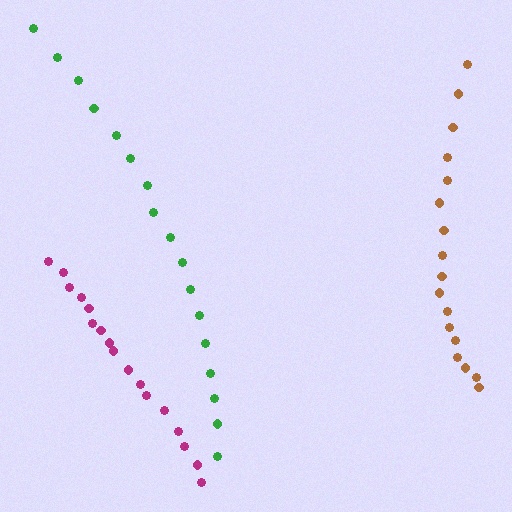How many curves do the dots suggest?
There are 3 distinct paths.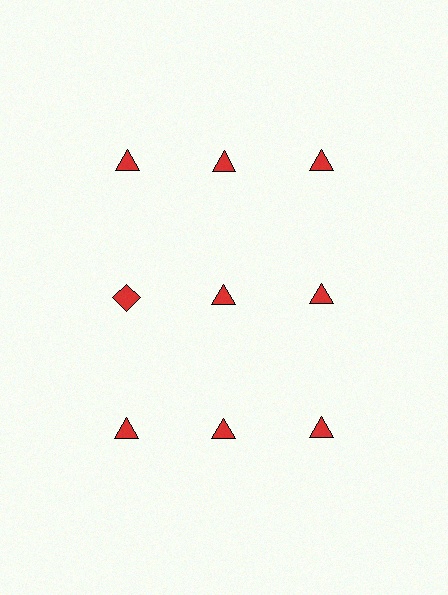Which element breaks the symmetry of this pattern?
The red diamond in the second row, leftmost column breaks the symmetry. All other shapes are red triangles.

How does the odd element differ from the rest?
It has a different shape: diamond instead of triangle.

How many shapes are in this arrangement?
There are 9 shapes arranged in a grid pattern.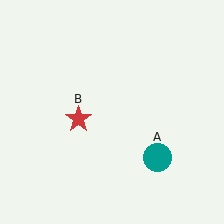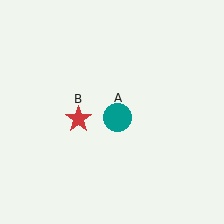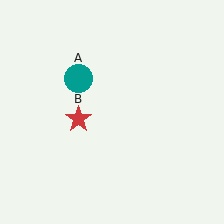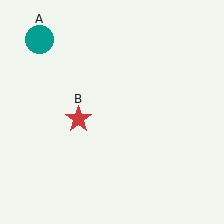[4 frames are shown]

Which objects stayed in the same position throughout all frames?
Red star (object B) remained stationary.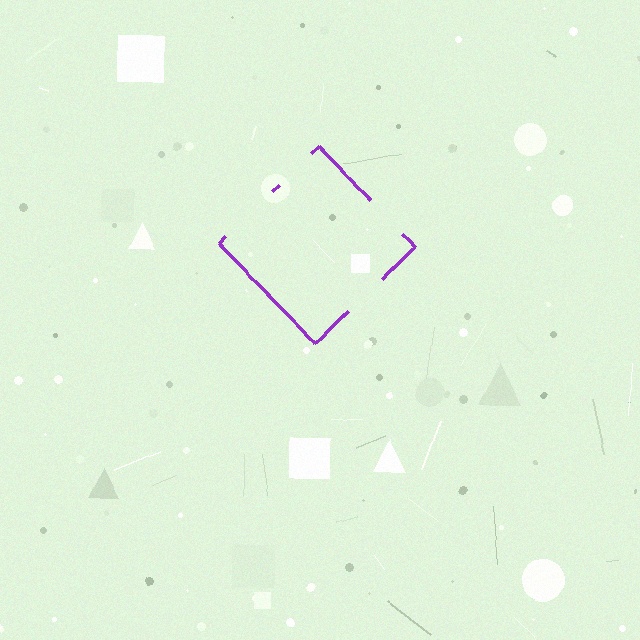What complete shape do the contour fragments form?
The contour fragments form a diamond.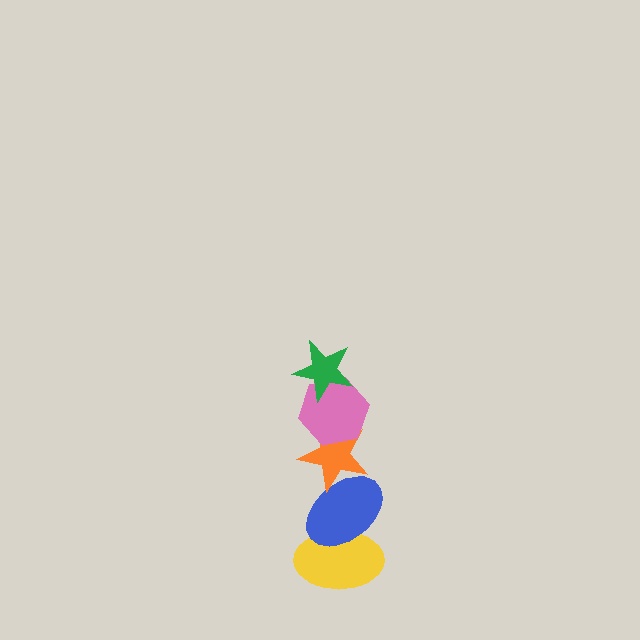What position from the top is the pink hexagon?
The pink hexagon is 2nd from the top.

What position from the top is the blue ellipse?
The blue ellipse is 4th from the top.